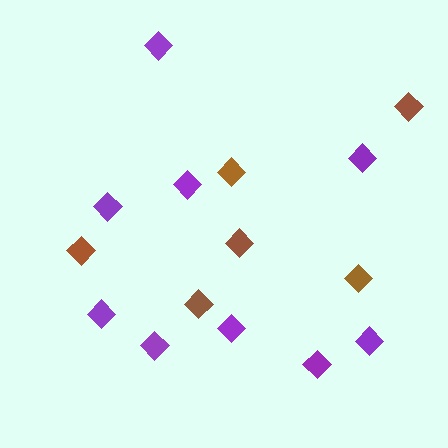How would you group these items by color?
There are 2 groups: one group of brown diamonds (6) and one group of purple diamonds (9).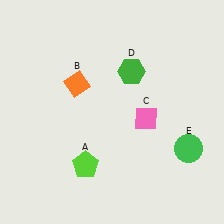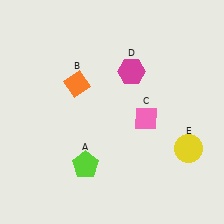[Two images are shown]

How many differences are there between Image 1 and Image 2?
There are 2 differences between the two images.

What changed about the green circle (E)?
In Image 1, E is green. In Image 2, it changed to yellow.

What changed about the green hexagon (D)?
In Image 1, D is green. In Image 2, it changed to magenta.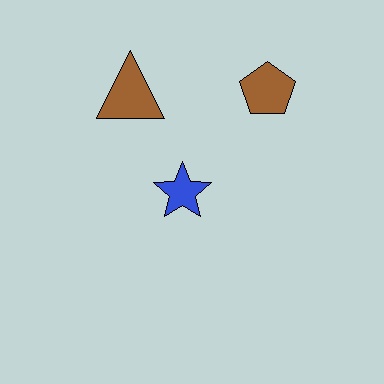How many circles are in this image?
There are no circles.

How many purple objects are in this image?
There are no purple objects.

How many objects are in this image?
There are 3 objects.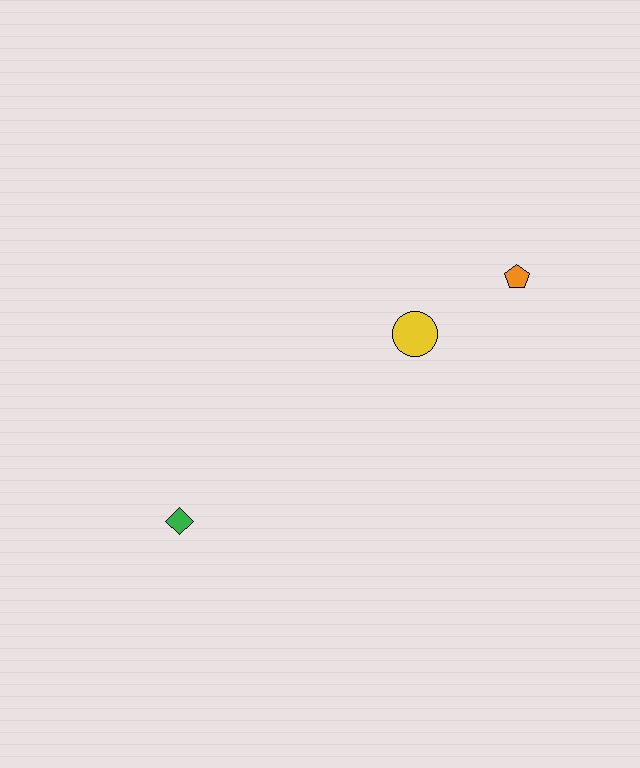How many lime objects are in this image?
There are no lime objects.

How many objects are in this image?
There are 3 objects.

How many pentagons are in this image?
There is 1 pentagon.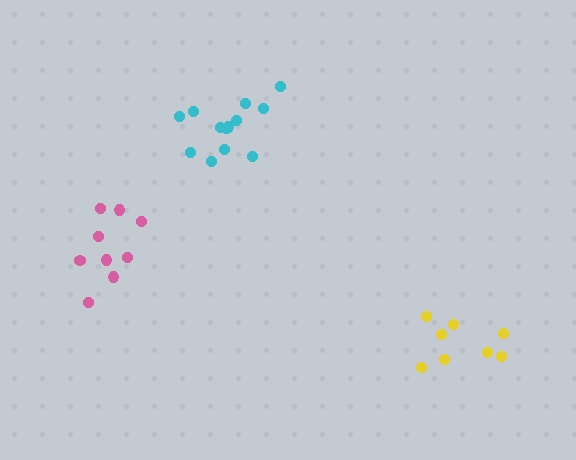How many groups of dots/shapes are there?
There are 3 groups.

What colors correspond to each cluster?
The clusters are colored: cyan, yellow, pink.